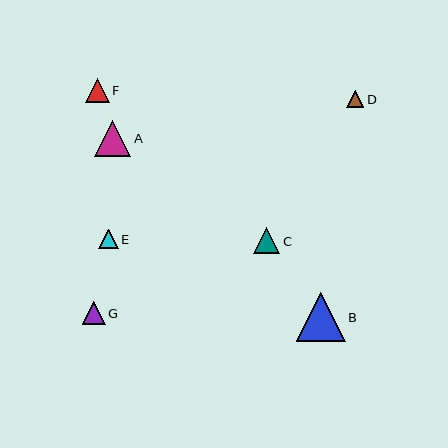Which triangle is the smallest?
Triangle D is the smallest with a size of approximately 17 pixels.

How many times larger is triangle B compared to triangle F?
Triangle B is approximately 2.1 times the size of triangle F.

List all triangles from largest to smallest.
From largest to smallest: B, A, C, F, G, E, D.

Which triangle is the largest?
Triangle B is the largest with a size of approximately 48 pixels.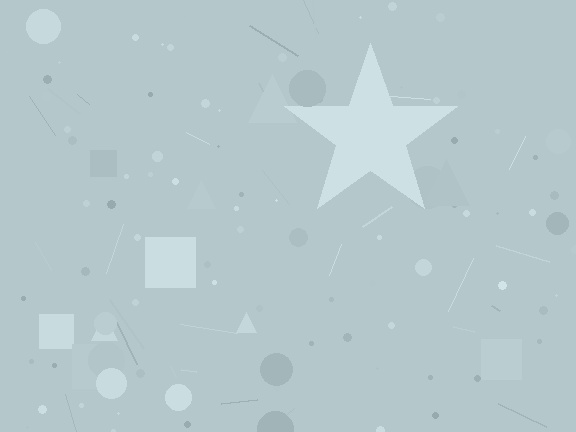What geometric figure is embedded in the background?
A star is embedded in the background.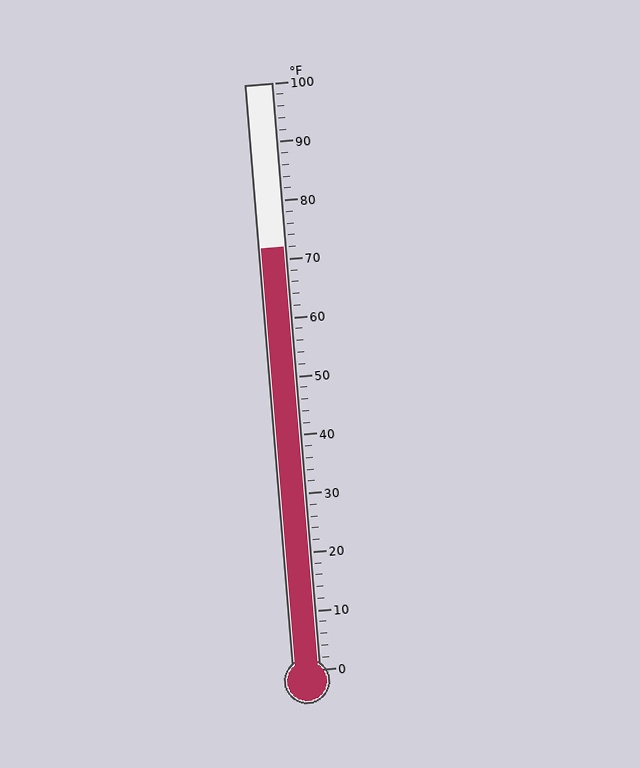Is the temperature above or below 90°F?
The temperature is below 90°F.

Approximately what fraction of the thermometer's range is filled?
The thermometer is filled to approximately 70% of its range.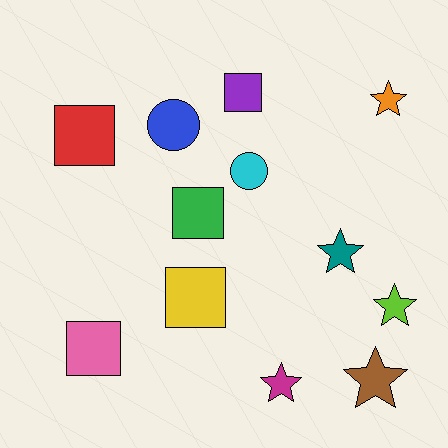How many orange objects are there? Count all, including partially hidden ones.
There is 1 orange object.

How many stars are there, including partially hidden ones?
There are 5 stars.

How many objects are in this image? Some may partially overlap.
There are 12 objects.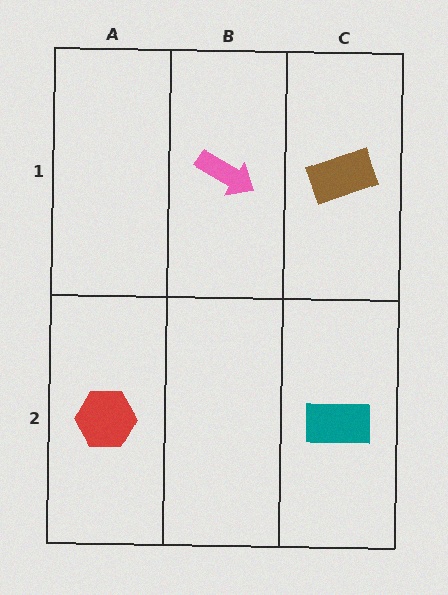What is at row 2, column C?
A teal rectangle.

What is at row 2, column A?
A red hexagon.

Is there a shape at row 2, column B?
No, that cell is empty.